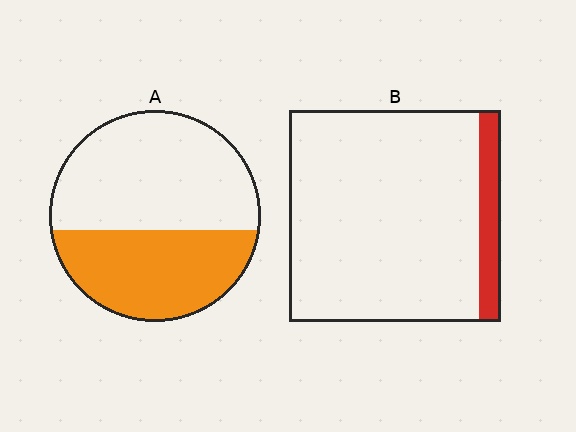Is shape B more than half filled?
No.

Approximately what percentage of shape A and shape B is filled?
A is approximately 40% and B is approximately 10%.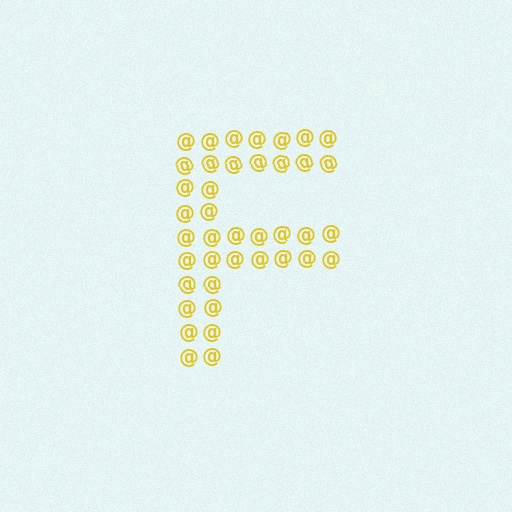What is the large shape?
The large shape is the letter F.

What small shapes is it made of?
It is made of small at signs.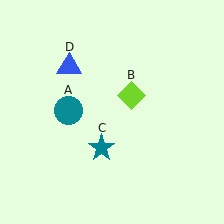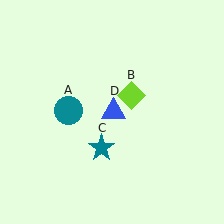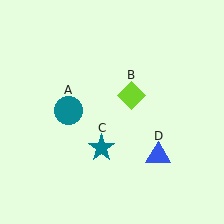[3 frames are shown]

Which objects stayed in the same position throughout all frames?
Teal circle (object A) and lime diamond (object B) and teal star (object C) remained stationary.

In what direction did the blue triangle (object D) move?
The blue triangle (object D) moved down and to the right.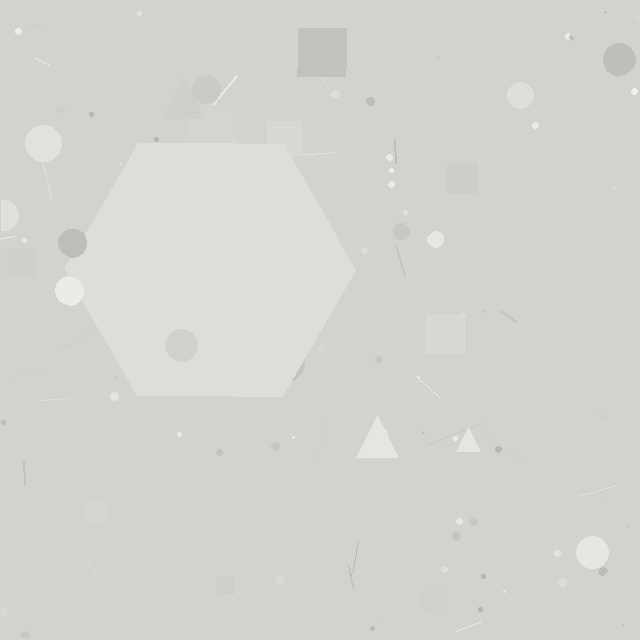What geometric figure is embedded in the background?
A hexagon is embedded in the background.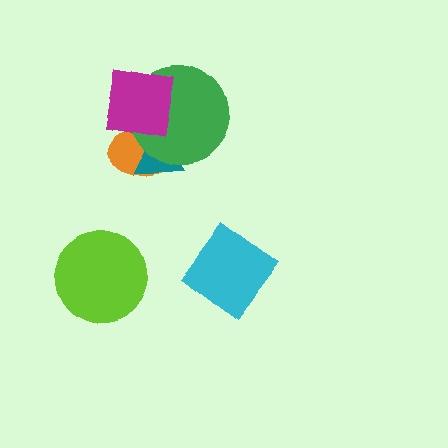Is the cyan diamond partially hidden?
No, no other shape covers it.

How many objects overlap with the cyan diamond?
0 objects overlap with the cyan diamond.